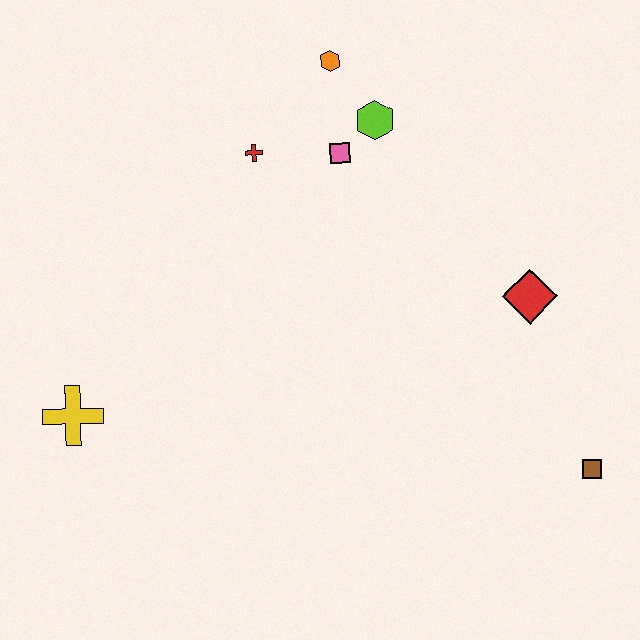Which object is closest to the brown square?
The red diamond is closest to the brown square.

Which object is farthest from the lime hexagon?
The yellow cross is farthest from the lime hexagon.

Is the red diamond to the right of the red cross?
Yes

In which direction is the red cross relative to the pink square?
The red cross is to the left of the pink square.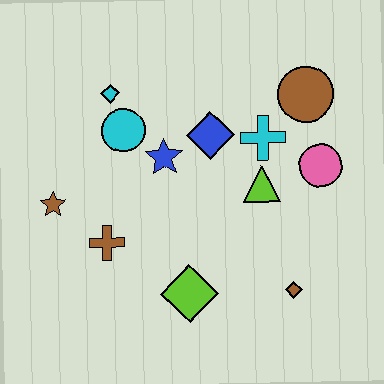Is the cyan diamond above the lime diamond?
Yes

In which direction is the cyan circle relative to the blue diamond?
The cyan circle is to the left of the blue diamond.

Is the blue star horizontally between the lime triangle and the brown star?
Yes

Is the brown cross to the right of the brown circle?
No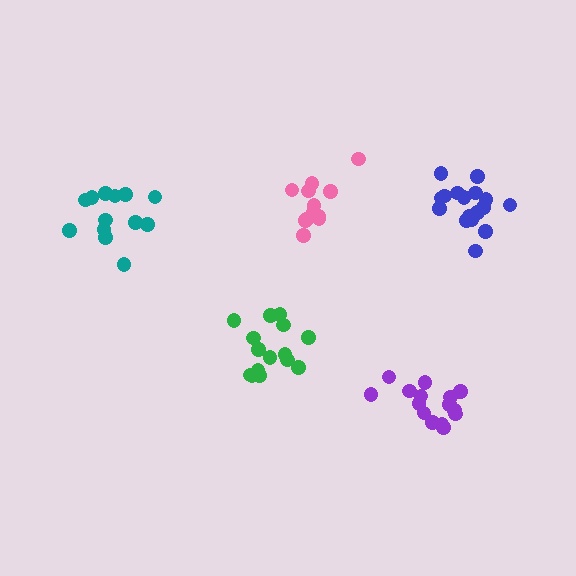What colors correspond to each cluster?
The clusters are colored: green, purple, teal, pink, blue.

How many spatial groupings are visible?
There are 5 spatial groupings.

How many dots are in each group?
Group 1: 15 dots, Group 2: 15 dots, Group 3: 13 dots, Group 4: 12 dots, Group 5: 17 dots (72 total).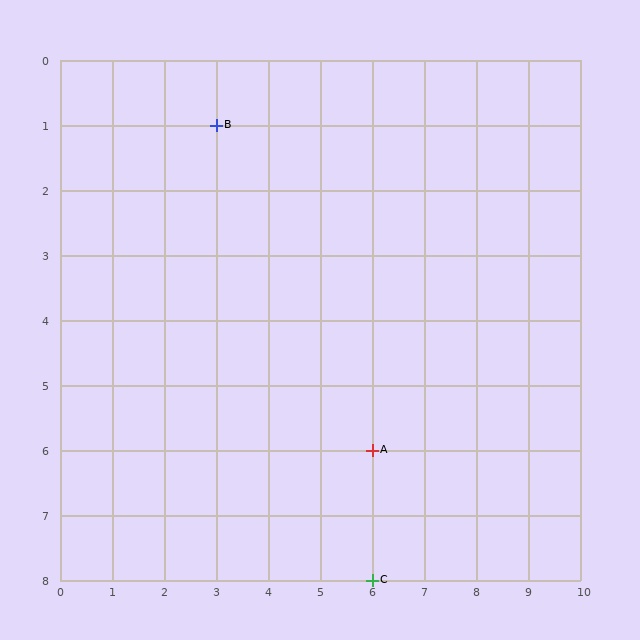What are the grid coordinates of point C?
Point C is at grid coordinates (6, 8).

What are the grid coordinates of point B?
Point B is at grid coordinates (3, 1).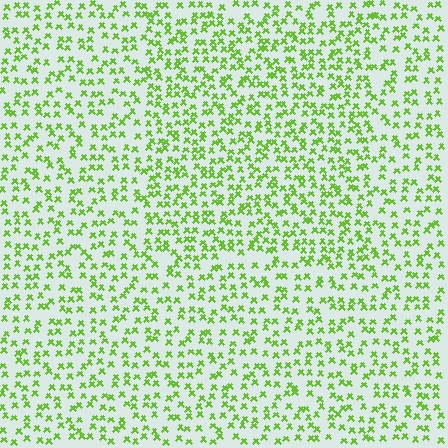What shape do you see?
I see a rectangle.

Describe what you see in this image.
The image contains small lime elements arranged at two different densities. A rectangle-shaped region is visible where the elements are more densely packed than the surrounding area.